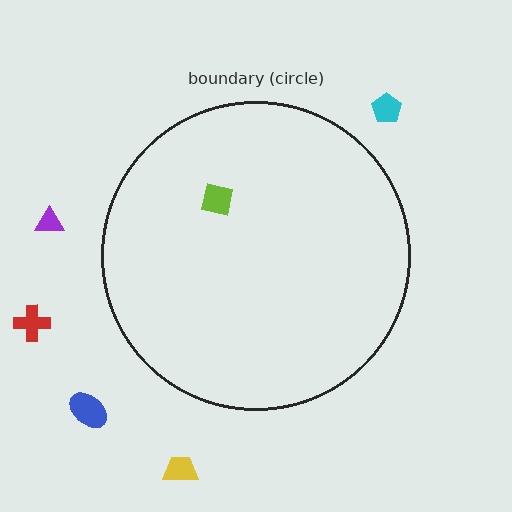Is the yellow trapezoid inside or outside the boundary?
Outside.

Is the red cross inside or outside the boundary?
Outside.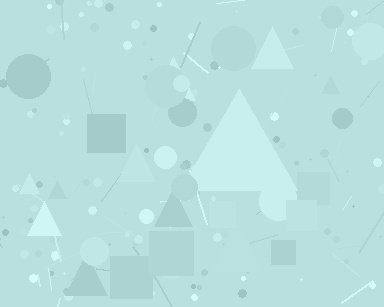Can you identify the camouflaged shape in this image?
The camouflaged shape is a triangle.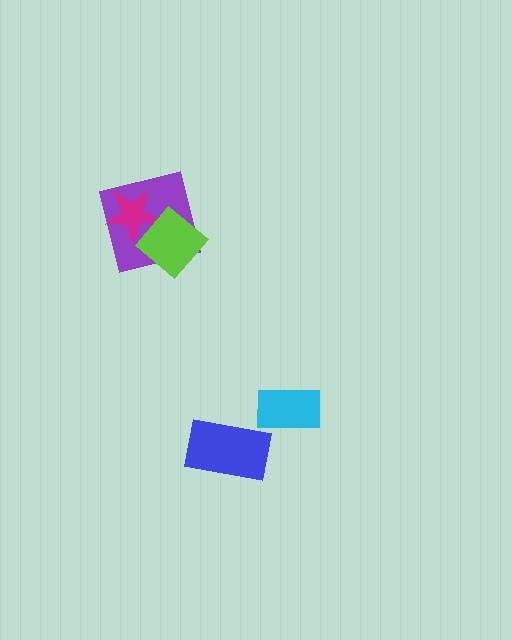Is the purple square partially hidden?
Yes, it is partially covered by another shape.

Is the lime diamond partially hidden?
No, no other shape covers it.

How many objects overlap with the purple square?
2 objects overlap with the purple square.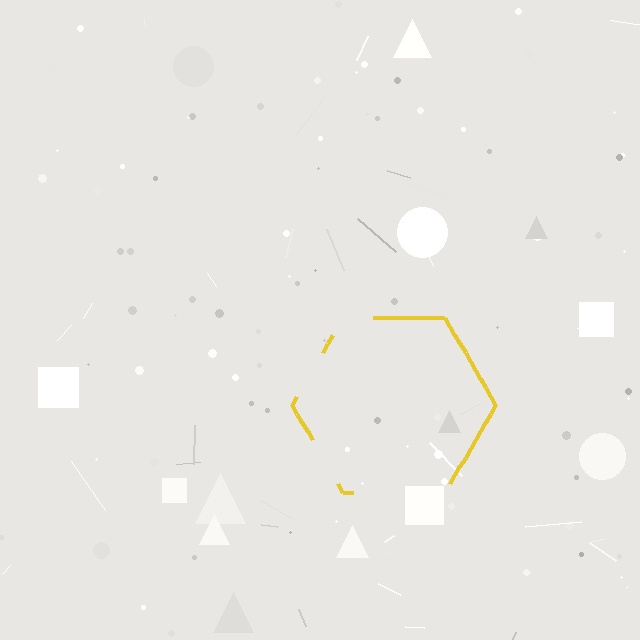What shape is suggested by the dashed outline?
The dashed outline suggests a hexagon.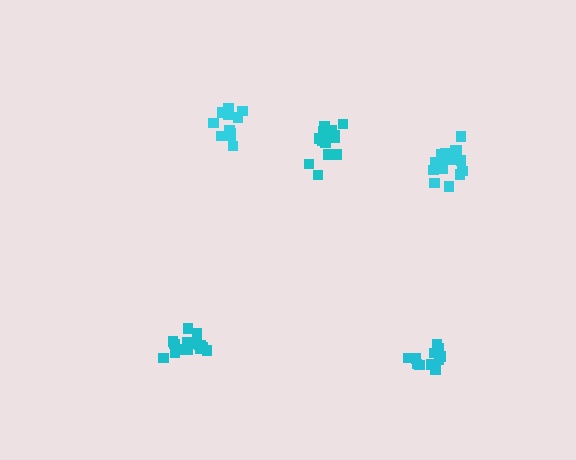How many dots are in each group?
Group 1: 12 dots, Group 2: 16 dots, Group 3: 17 dots, Group 4: 17 dots, Group 5: 11 dots (73 total).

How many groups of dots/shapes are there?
There are 5 groups.